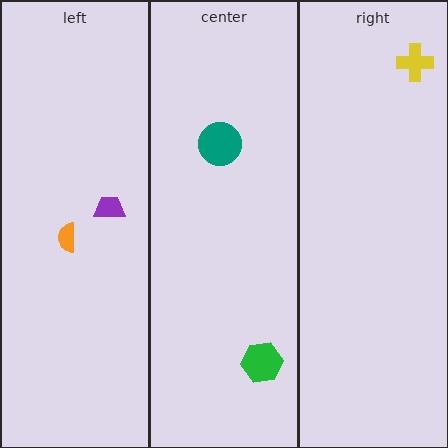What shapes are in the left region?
The purple trapezoid, the orange semicircle.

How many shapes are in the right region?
1.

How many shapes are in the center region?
2.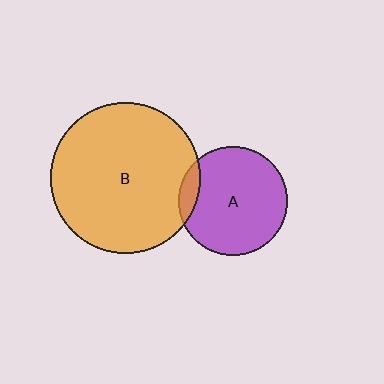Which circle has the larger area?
Circle B (orange).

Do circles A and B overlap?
Yes.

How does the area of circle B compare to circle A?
Approximately 1.9 times.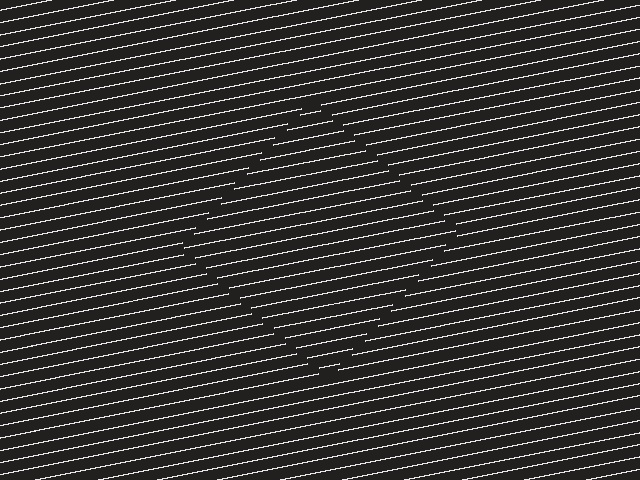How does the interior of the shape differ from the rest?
The interior of the shape contains the same grating, shifted by half a period — the contour is defined by the phase discontinuity where line-ends from the inner and outer gratings abut.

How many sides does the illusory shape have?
4 sides — the line-ends trace a square.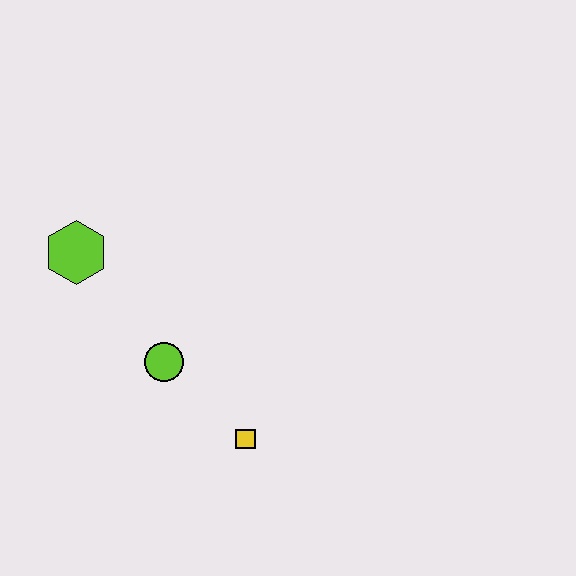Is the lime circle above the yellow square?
Yes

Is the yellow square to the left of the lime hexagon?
No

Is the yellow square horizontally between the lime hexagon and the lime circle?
No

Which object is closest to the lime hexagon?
The lime circle is closest to the lime hexagon.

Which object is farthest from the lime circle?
The lime hexagon is farthest from the lime circle.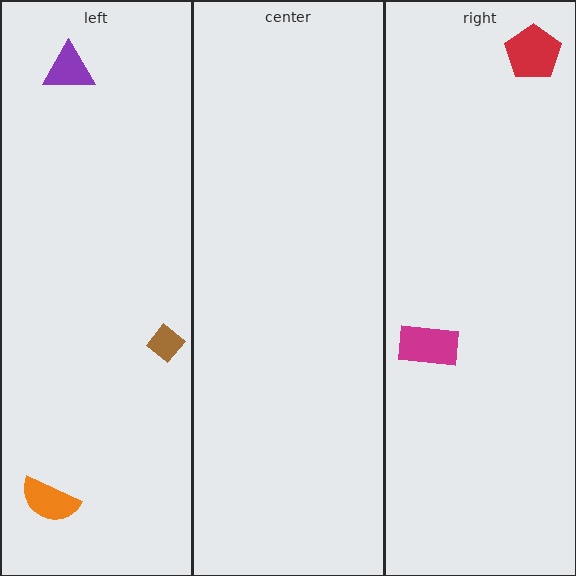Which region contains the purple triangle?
The left region.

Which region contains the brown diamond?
The left region.